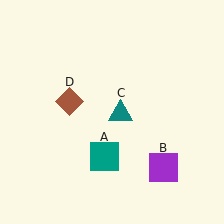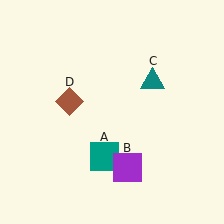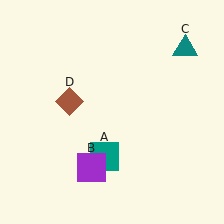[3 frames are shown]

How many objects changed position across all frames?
2 objects changed position: purple square (object B), teal triangle (object C).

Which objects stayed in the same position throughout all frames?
Teal square (object A) and brown diamond (object D) remained stationary.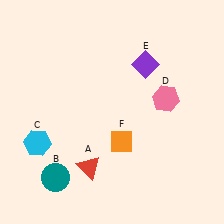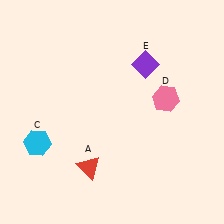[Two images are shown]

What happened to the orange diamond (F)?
The orange diamond (F) was removed in Image 2. It was in the bottom-right area of Image 1.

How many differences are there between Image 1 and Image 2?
There are 2 differences between the two images.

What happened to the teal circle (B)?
The teal circle (B) was removed in Image 2. It was in the bottom-left area of Image 1.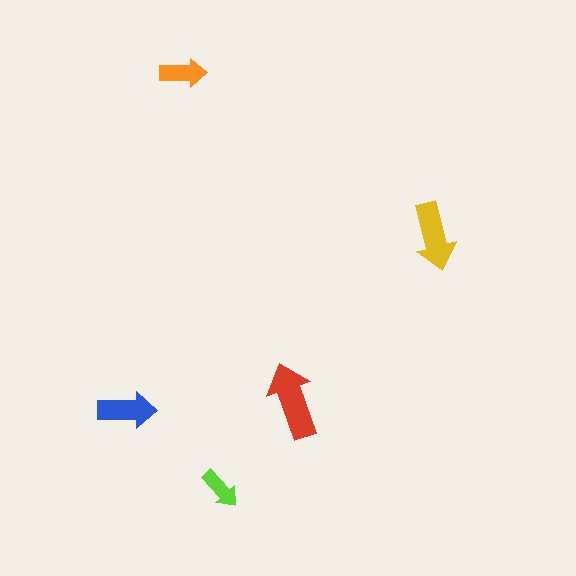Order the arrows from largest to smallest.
the red one, the yellow one, the blue one, the orange one, the lime one.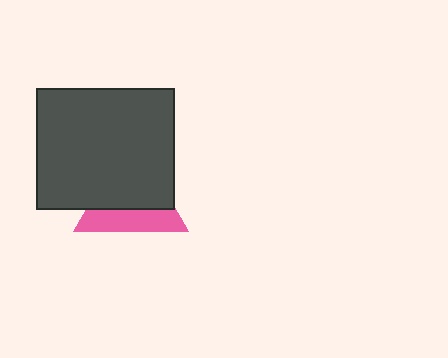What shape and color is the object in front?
The object in front is a dark gray rectangle.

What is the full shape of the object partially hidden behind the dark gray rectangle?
The partially hidden object is a pink triangle.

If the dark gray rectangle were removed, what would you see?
You would see the complete pink triangle.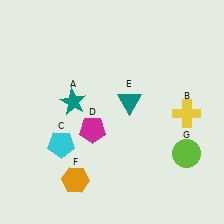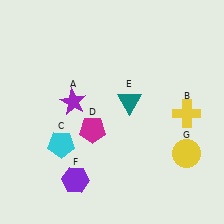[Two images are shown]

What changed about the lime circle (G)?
In Image 1, G is lime. In Image 2, it changed to yellow.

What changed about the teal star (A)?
In Image 1, A is teal. In Image 2, it changed to purple.